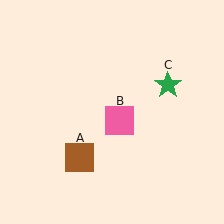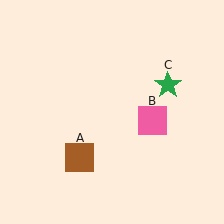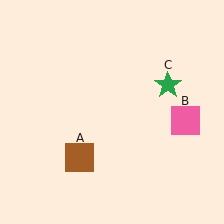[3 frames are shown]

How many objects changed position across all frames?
1 object changed position: pink square (object B).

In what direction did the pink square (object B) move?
The pink square (object B) moved right.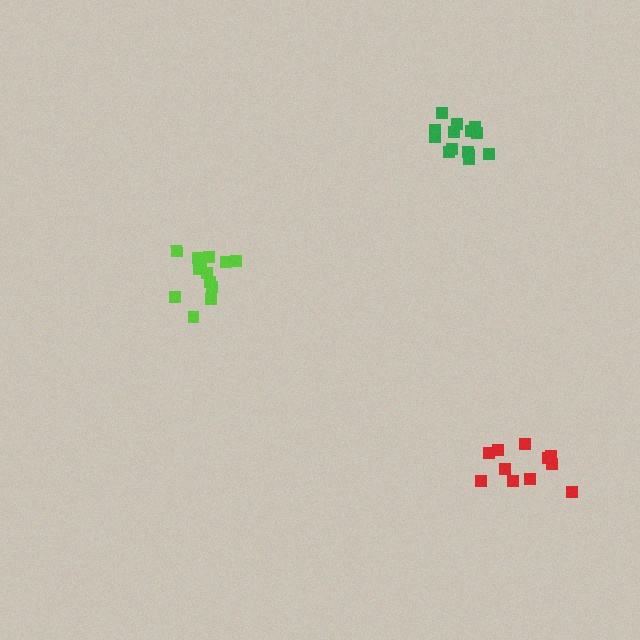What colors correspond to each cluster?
The clusters are colored: green, red, lime.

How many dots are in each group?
Group 1: 14 dots, Group 2: 11 dots, Group 3: 13 dots (38 total).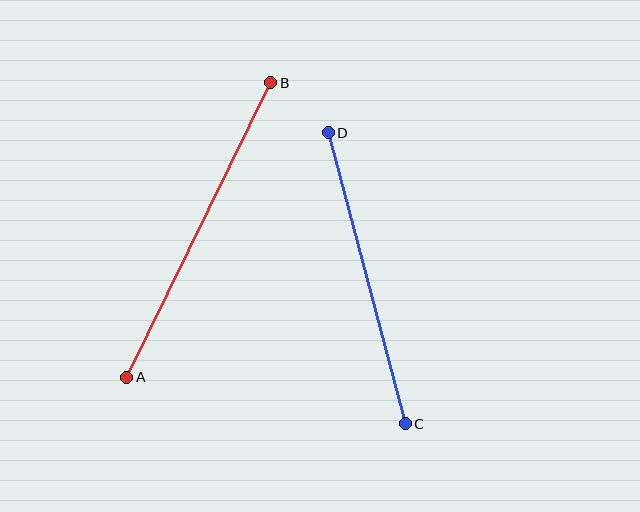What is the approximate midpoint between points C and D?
The midpoint is at approximately (367, 278) pixels.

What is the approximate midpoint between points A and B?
The midpoint is at approximately (199, 230) pixels.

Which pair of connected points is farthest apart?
Points A and B are farthest apart.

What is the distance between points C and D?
The distance is approximately 301 pixels.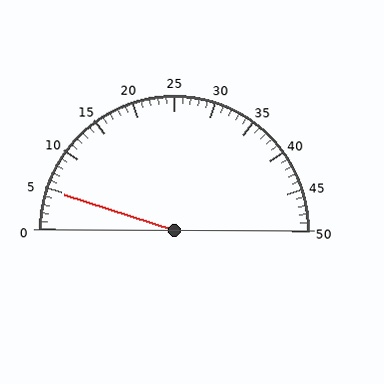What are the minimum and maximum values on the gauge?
The gauge ranges from 0 to 50.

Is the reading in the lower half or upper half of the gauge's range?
The reading is in the lower half of the range (0 to 50).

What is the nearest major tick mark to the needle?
The nearest major tick mark is 5.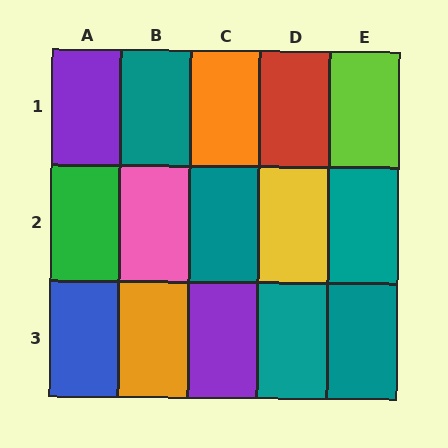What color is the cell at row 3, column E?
Teal.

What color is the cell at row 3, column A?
Blue.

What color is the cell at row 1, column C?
Orange.